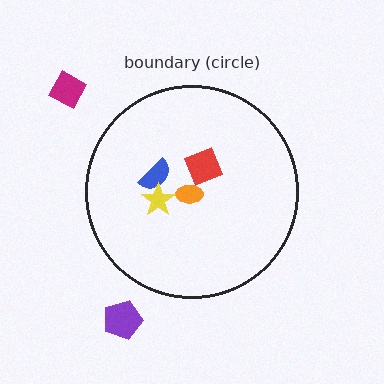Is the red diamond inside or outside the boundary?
Inside.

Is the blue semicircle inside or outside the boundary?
Inside.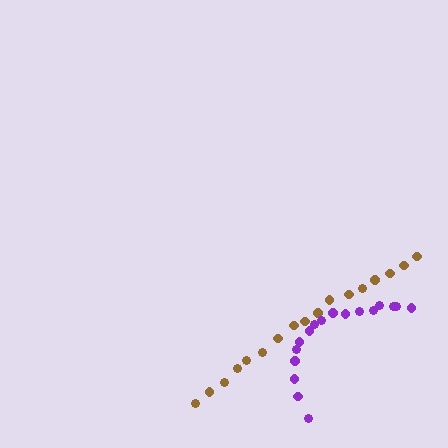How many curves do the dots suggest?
There are 2 distinct paths.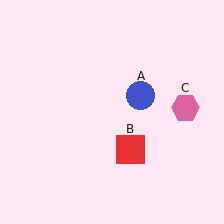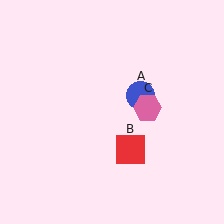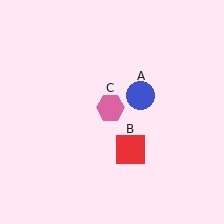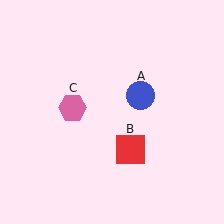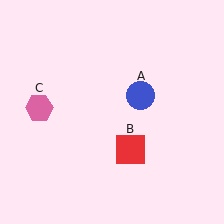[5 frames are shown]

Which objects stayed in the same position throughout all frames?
Blue circle (object A) and red square (object B) remained stationary.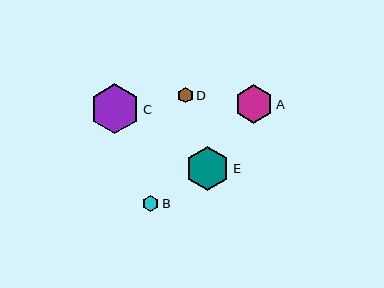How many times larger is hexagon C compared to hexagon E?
Hexagon C is approximately 1.1 times the size of hexagon E.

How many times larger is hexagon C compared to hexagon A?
Hexagon C is approximately 1.3 times the size of hexagon A.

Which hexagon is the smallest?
Hexagon D is the smallest with a size of approximately 16 pixels.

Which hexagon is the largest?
Hexagon C is the largest with a size of approximately 49 pixels.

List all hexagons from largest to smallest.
From largest to smallest: C, E, A, B, D.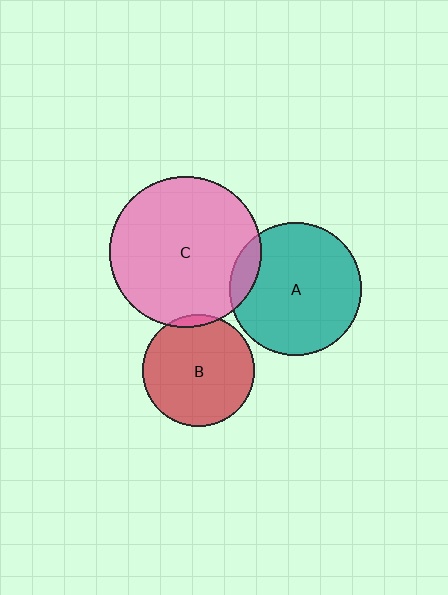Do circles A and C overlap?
Yes.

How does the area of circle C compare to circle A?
Approximately 1.3 times.